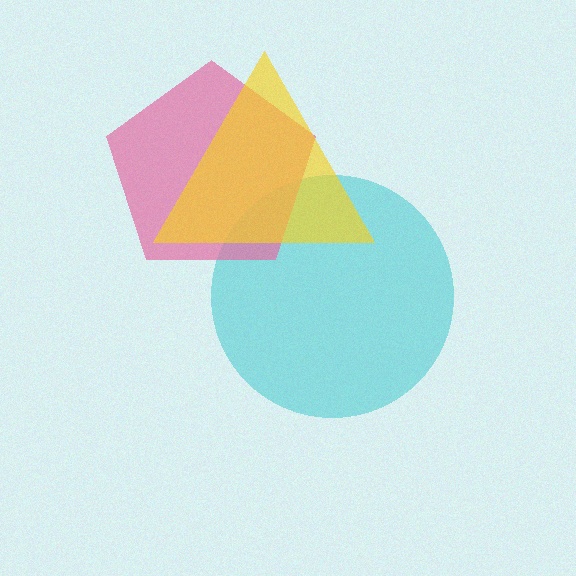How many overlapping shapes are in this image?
There are 3 overlapping shapes in the image.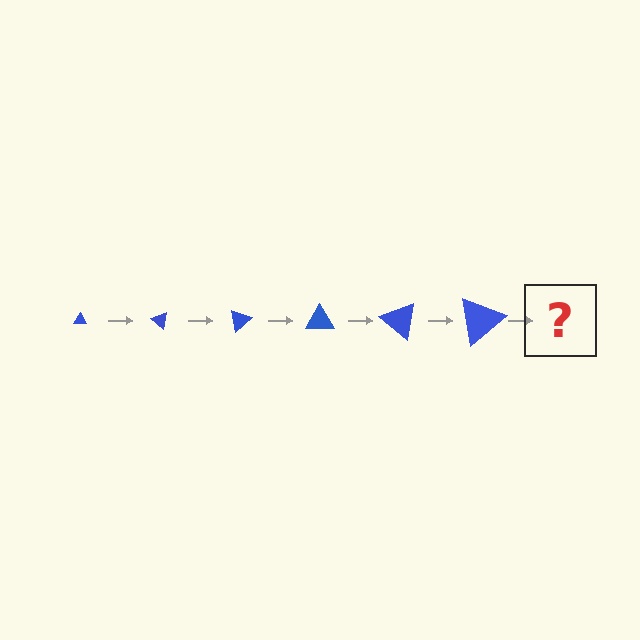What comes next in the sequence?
The next element should be a triangle, larger than the previous one and rotated 240 degrees from the start.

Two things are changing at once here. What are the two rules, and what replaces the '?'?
The two rules are that the triangle grows larger each step and it rotates 40 degrees each step. The '?' should be a triangle, larger than the previous one and rotated 240 degrees from the start.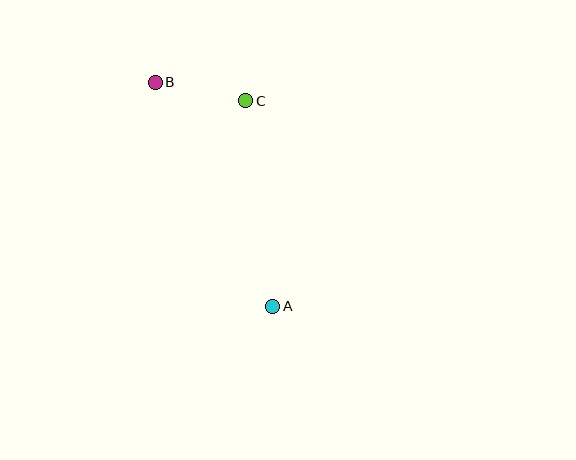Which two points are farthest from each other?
Points A and B are farthest from each other.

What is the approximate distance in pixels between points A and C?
The distance between A and C is approximately 207 pixels.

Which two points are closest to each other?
Points B and C are closest to each other.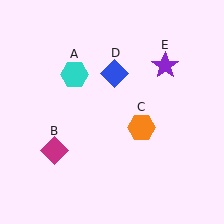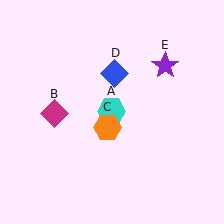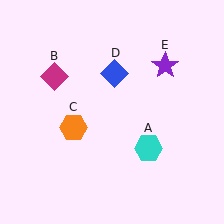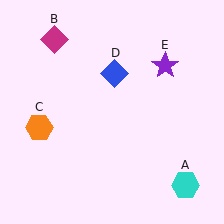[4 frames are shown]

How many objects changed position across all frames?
3 objects changed position: cyan hexagon (object A), magenta diamond (object B), orange hexagon (object C).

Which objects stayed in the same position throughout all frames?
Blue diamond (object D) and purple star (object E) remained stationary.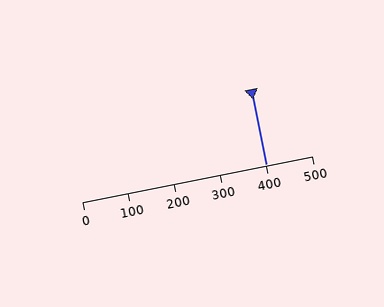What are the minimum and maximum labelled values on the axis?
The axis runs from 0 to 500.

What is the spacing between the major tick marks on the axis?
The major ticks are spaced 100 apart.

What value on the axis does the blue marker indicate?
The marker indicates approximately 400.